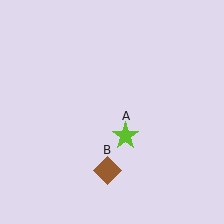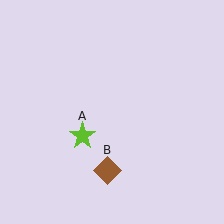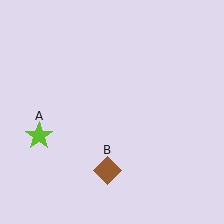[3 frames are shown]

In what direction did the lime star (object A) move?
The lime star (object A) moved left.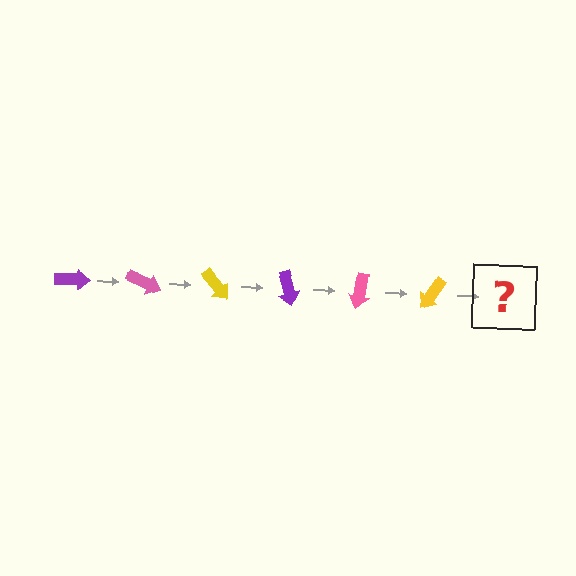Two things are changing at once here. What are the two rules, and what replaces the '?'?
The two rules are that it rotates 25 degrees each step and the color cycles through purple, pink, and yellow. The '?' should be a purple arrow, rotated 150 degrees from the start.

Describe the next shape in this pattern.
It should be a purple arrow, rotated 150 degrees from the start.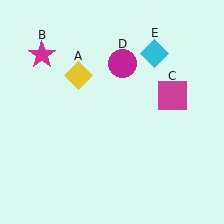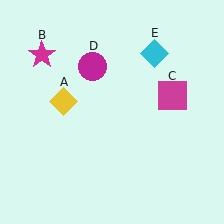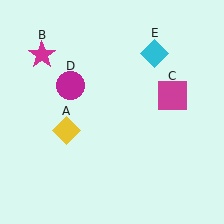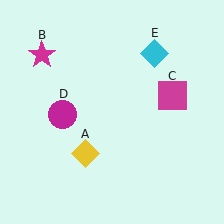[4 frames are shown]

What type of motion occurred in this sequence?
The yellow diamond (object A), magenta circle (object D) rotated counterclockwise around the center of the scene.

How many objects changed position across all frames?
2 objects changed position: yellow diamond (object A), magenta circle (object D).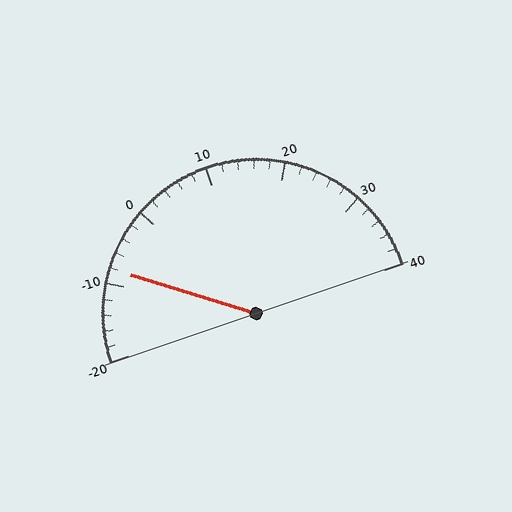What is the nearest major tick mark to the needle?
The nearest major tick mark is -10.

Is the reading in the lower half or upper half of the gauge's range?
The reading is in the lower half of the range (-20 to 40).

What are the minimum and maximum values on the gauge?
The gauge ranges from -20 to 40.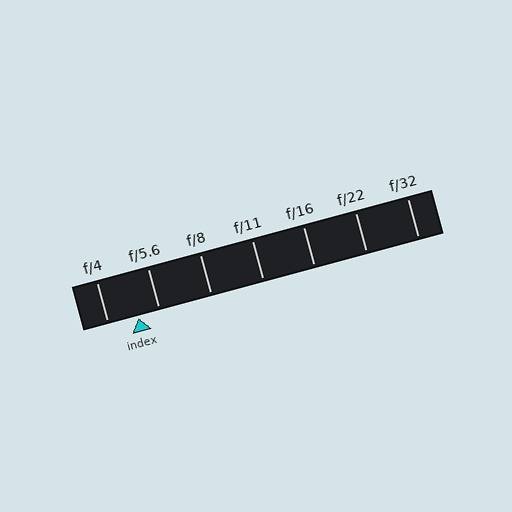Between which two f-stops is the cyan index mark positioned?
The index mark is between f/4 and f/5.6.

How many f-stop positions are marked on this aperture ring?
There are 7 f-stop positions marked.